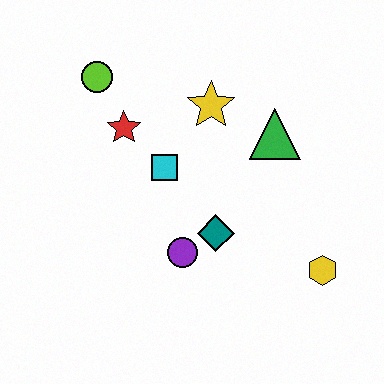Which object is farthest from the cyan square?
The yellow hexagon is farthest from the cyan square.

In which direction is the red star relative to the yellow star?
The red star is to the left of the yellow star.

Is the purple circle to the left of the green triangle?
Yes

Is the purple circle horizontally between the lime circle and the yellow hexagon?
Yes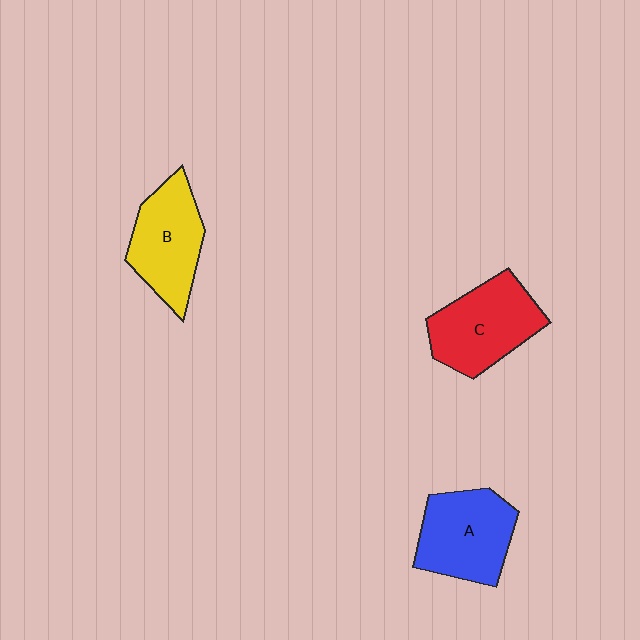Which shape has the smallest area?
Shape B (yellow).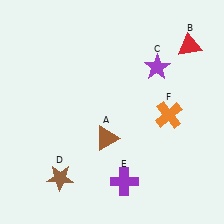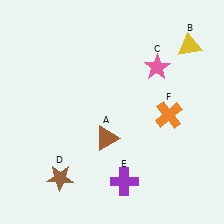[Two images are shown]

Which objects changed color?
B changed from red to yellow. C changed from purple to pink.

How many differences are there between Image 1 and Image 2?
There are 2 differences between the two images.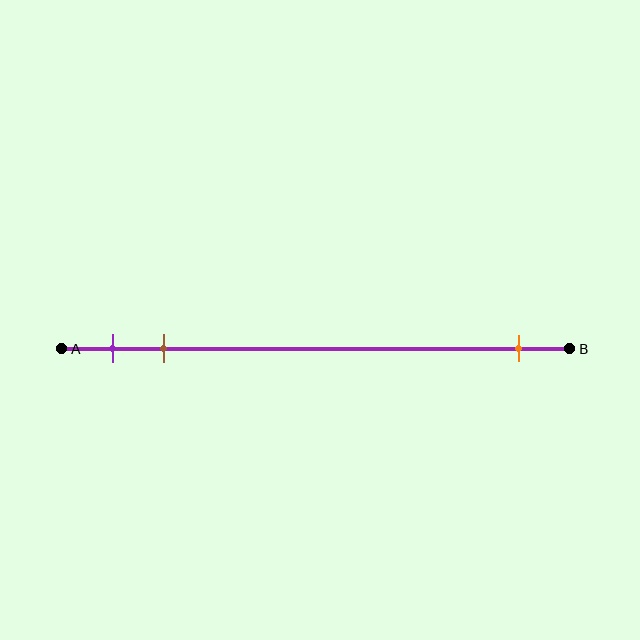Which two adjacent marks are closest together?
The purple and brown marks are the closest adjacent pair.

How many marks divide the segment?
There are 3 marks dividing the segment.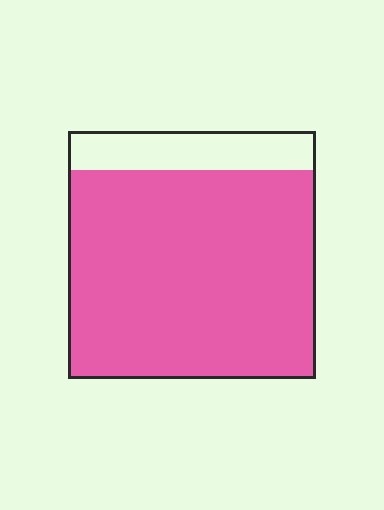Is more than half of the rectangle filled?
Yes.